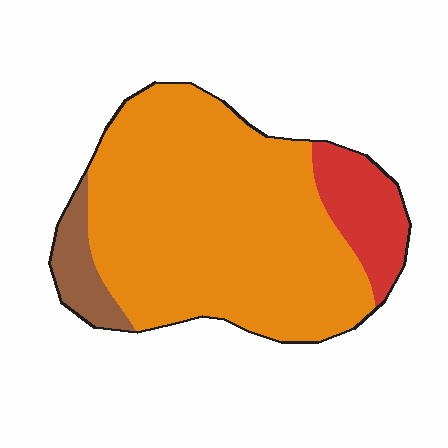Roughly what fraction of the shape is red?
Red covers 13% of the shape.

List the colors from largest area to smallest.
From largest to smallest: orange, red, brown.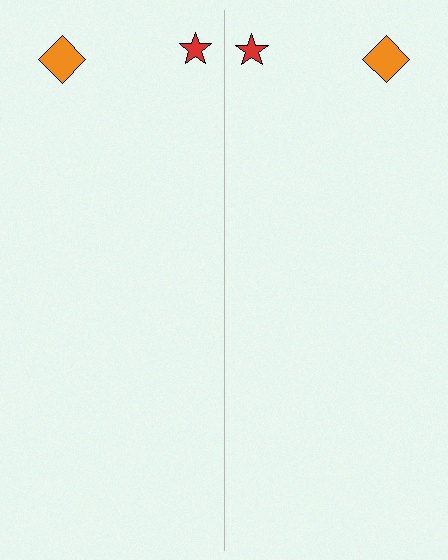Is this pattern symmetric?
Yes, this pattern has bilateral (reflection) symmetry.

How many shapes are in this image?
There are 4 shapes in this image.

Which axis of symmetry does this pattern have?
The pattern has a vertical axis of symmetry running through the center of the image.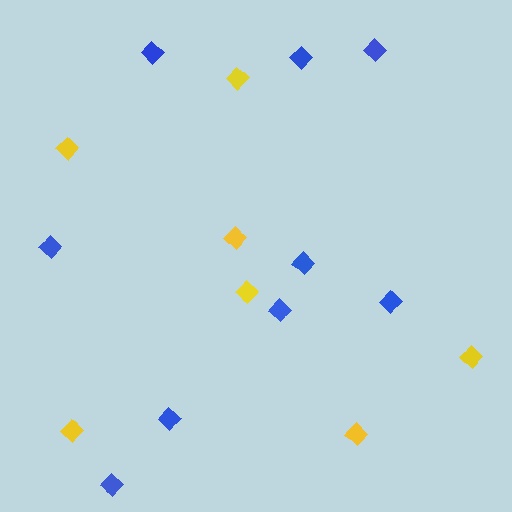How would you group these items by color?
There are 2 groups: one group of yellow diamonds (7) and one group of blue diamonds (9).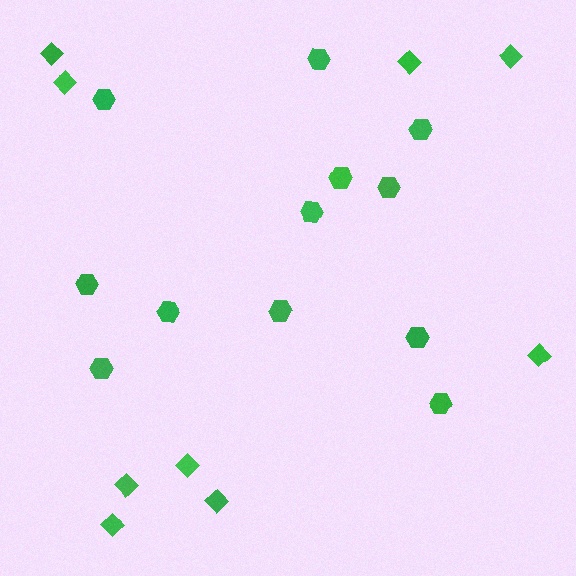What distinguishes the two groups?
There are 2 groups: one group of diamonds (9) and one group of hexagons (12).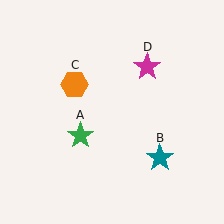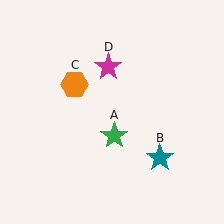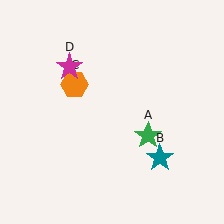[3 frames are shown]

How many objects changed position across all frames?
2 objects changed position: green star (object A), magenta star (object D).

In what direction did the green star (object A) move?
The green star (object A) moved right.